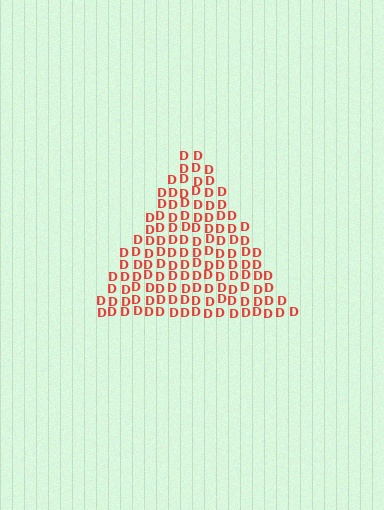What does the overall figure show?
The overall figure shows a triangle.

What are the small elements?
The small elements are letter D's.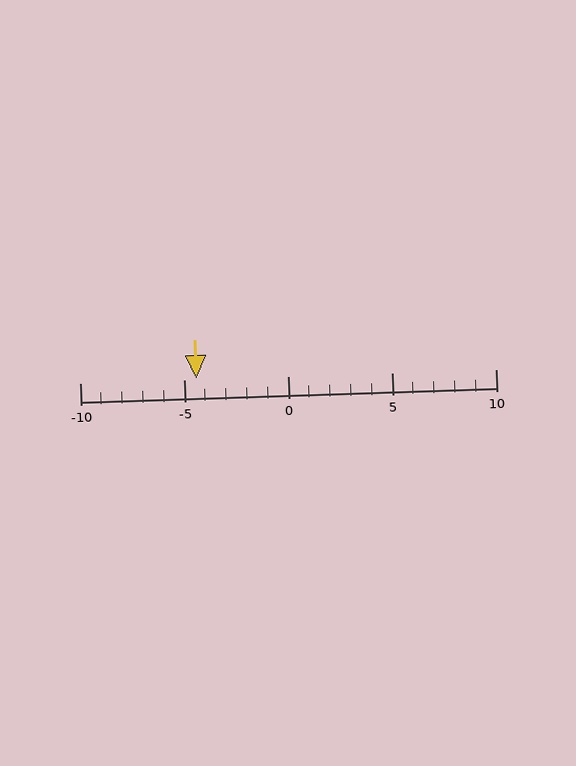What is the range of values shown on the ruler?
The ruler shows values from -10 to 10.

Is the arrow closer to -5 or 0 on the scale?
The arrow is closer to -5.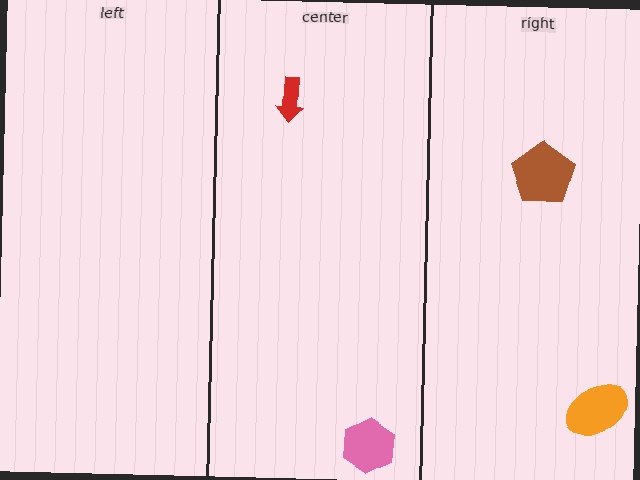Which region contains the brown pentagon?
The right region.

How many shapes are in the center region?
2.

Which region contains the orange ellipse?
The right region.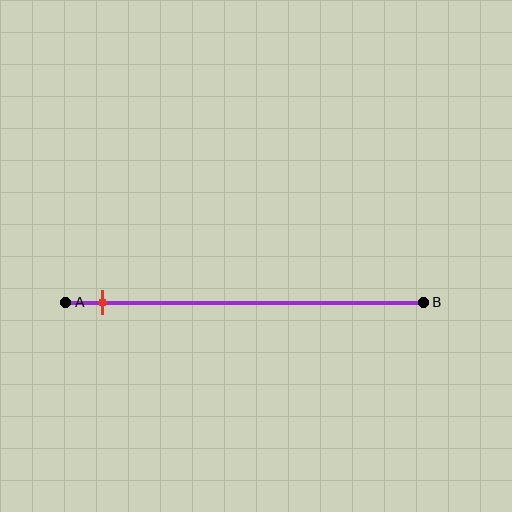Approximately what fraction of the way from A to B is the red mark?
The red mark is approximately 10% of the way from A to B.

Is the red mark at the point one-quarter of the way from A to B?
No, the mark is at about 10% from A, not at the 25% one-quarter point.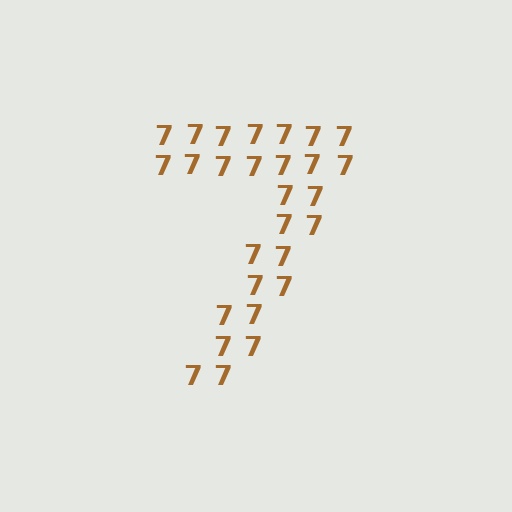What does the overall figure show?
The overall figure shows the digit 7.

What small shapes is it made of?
It is made of small digit 7's.